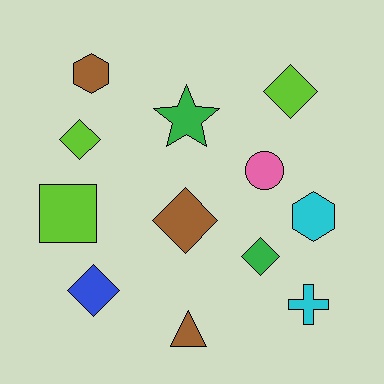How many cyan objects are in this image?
There are 2 cyan objects.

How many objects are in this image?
There are 12 objects.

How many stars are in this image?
There is 1 star.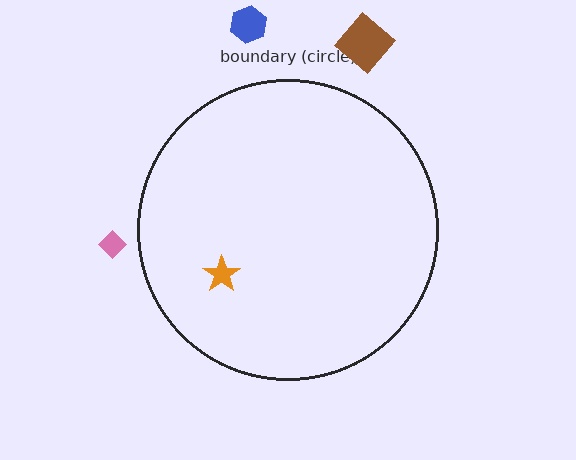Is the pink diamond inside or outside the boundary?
Outside.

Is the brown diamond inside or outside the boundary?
Outside.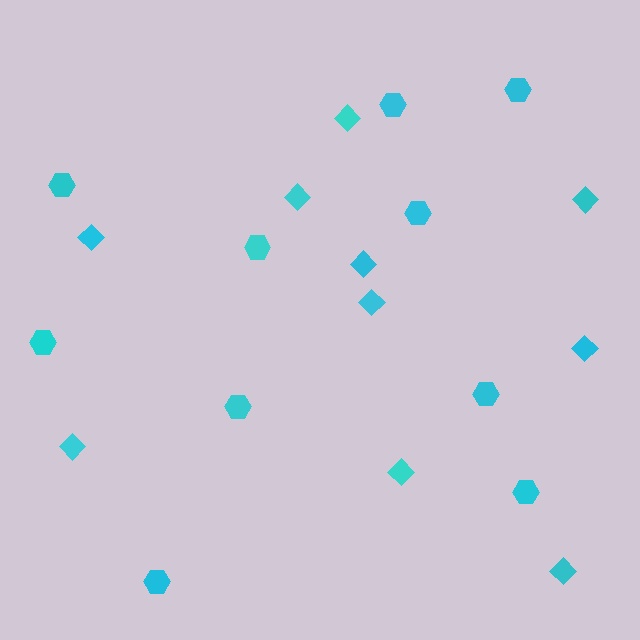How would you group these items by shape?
There are 2 groups: one group of hexagons (10) and one group of diamonds (10).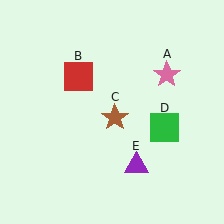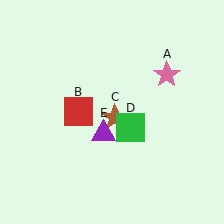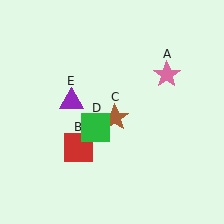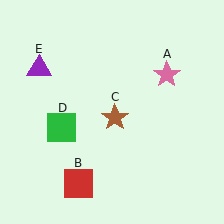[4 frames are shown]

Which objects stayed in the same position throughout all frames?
Pink star (object A) and brown star (object C) remained stationary.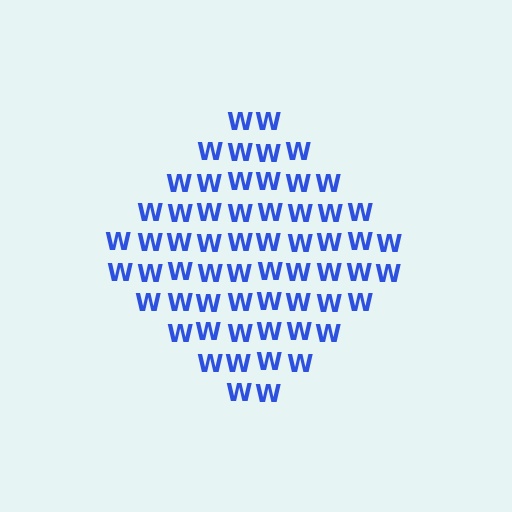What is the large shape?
The large shape is a diamond.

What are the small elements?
The small elements are letter W's.